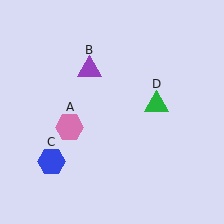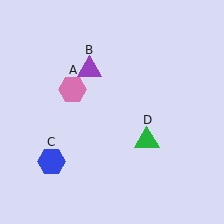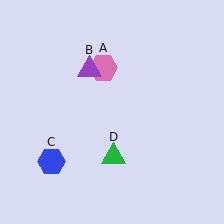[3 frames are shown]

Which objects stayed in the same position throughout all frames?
Purple triangle (object B) and blue hexagon (object C) remained stationary.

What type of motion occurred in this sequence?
The pink hexagon (object A), green triangle (object D) rotated clockwise around the center of the scene.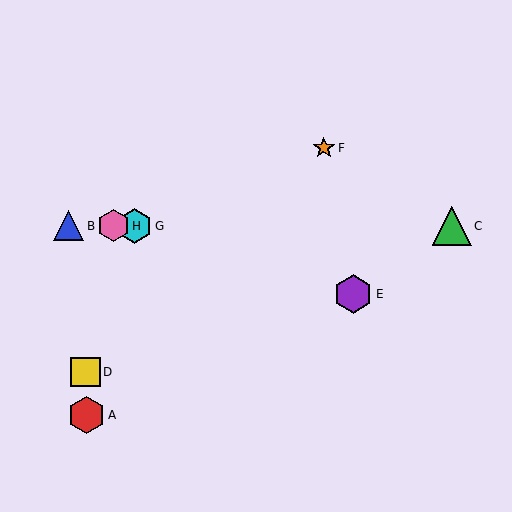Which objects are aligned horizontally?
Objects B, C, G, H are aligned horizontally.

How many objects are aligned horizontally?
4 objects (B, C, G, H) are aligned horizontally.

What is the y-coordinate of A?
Object A is at y≈415.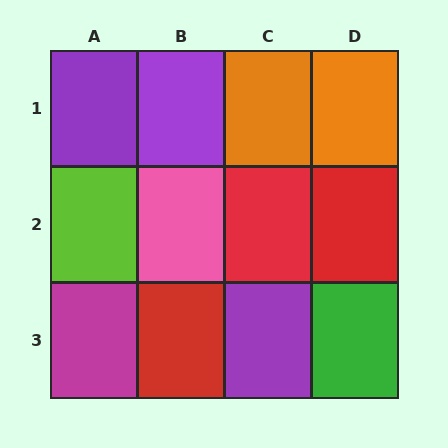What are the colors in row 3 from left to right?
Magenta, red, purple, green.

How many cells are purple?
3 cells are purple.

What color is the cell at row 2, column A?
Lime.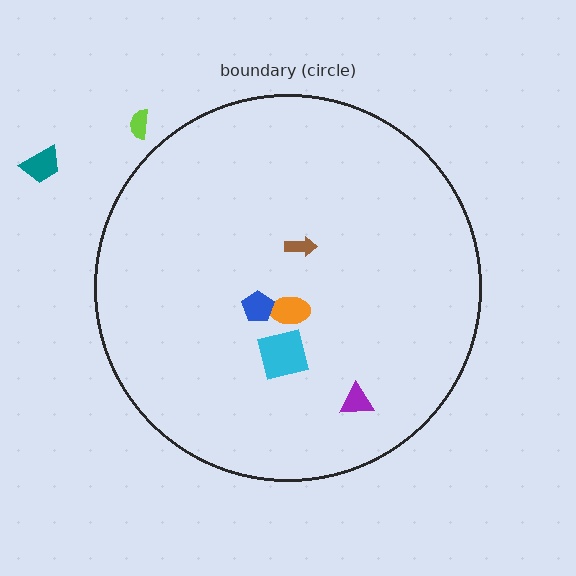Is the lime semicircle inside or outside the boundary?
Outside.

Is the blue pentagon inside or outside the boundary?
Inside.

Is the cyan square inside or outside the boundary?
Inside.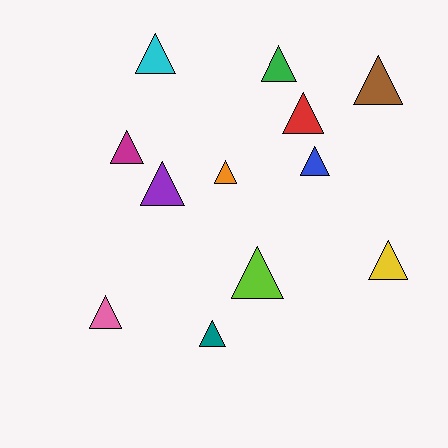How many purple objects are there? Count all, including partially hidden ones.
There is 1 purple object.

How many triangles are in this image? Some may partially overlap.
There are 12 triangles.